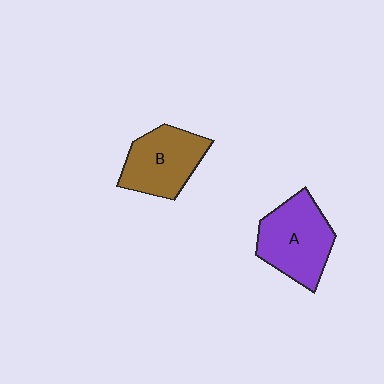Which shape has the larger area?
Shape A (purple).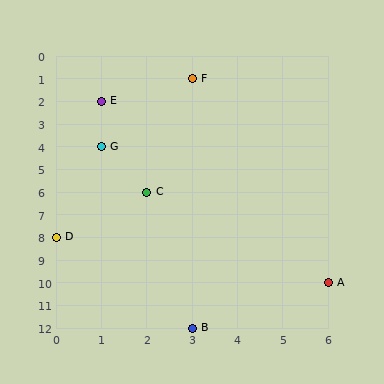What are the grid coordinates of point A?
Point A is at grid coordinates (6, 10).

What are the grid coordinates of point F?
Point F is at grid coordinates (3, 1).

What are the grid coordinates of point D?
Point D is at grid coordinates (0, 8).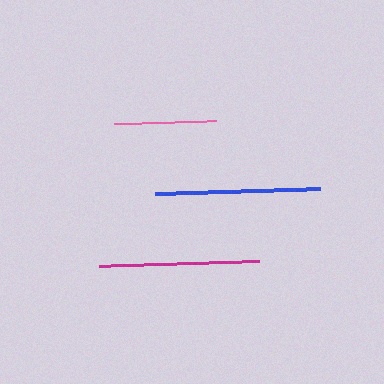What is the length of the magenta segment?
The magenta segment is approximately 160 pixels long.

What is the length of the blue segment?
The blue segment is approximately 165 pixels long.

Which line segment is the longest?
The blue line is the longest at approximately 165 pixels.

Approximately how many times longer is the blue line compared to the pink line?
The blue line is approximately 1.6 times the length of the pink line.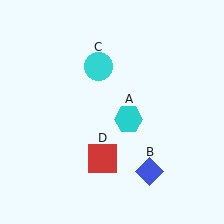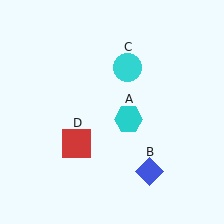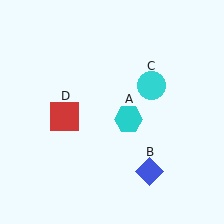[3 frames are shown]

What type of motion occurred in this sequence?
The cyan circle (object C), red square (object D) rotated clockwise around the center of the scene.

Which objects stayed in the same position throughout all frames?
Cyan hexagon (object A) and blue diamond (object B) remained stationary.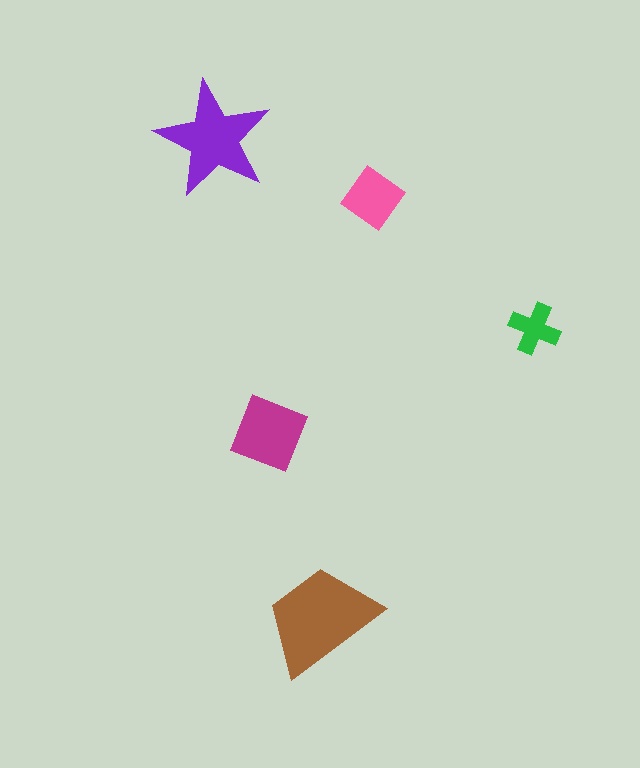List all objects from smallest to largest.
The green cross, the pink diamond, the magenta diamond, the purple star, the brown trapezoid.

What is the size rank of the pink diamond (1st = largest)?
4th.